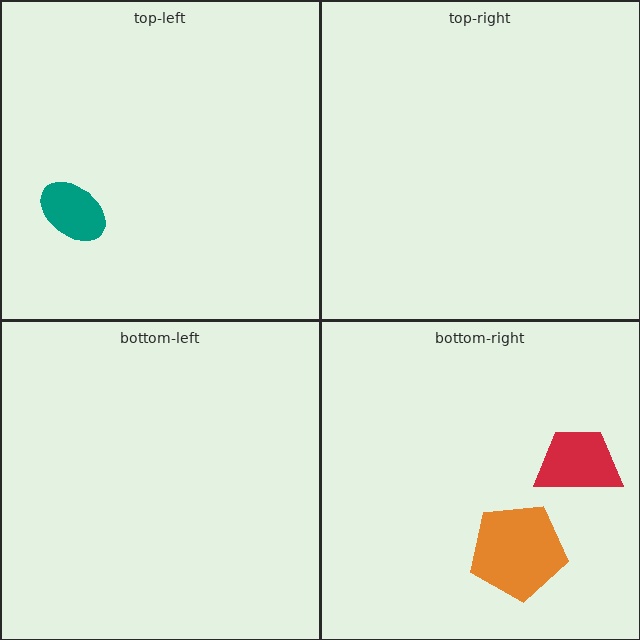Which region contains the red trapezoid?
The bottom-right region.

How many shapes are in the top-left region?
1.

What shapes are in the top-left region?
The teal ellipse.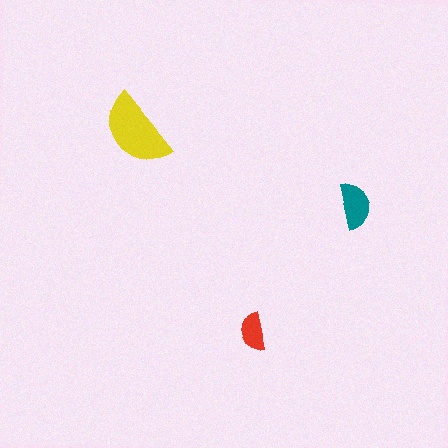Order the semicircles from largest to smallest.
the yellow one, the teal one, the red one.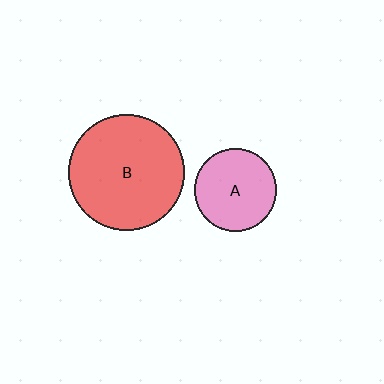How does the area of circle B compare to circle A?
Approximately 2.0 times.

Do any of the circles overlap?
No, none of the circles overlap.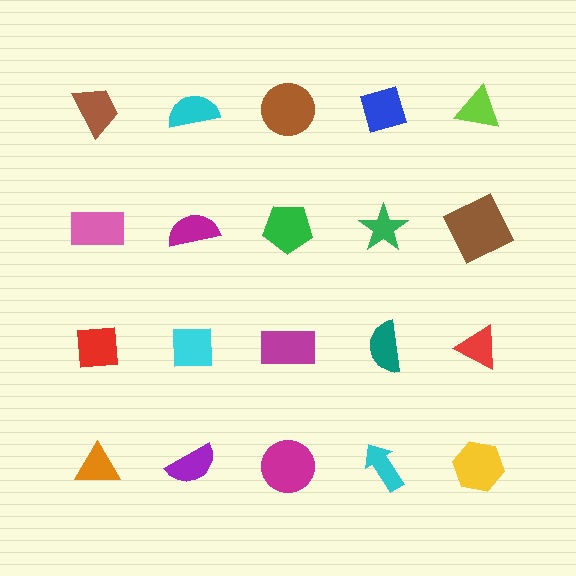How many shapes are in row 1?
5 shapes.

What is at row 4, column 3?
A magenta circle.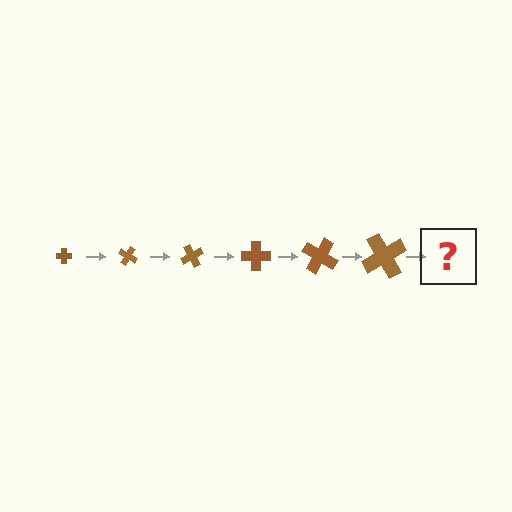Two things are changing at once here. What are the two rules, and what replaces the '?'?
The two rules are that the cross grows larger each step and it rotates 30 degrees each step. The '?' should be a cross, larger than the previous one and rotated 180 degrees from the start.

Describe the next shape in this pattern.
It should be a cross, larger than the previous one and rotated 180 degrees from the start.